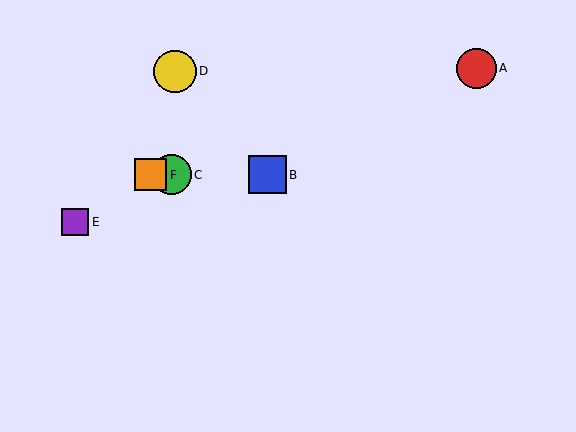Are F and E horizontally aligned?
No, F is at y≈175 and E is at y≈222.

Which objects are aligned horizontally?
Objects B, C, F are aligned horizontally.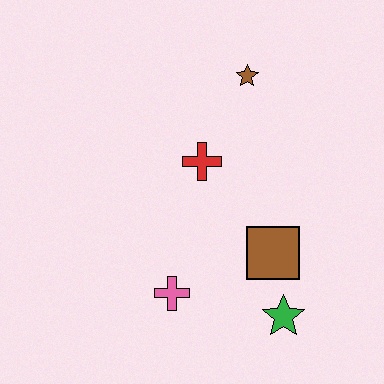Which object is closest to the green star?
The brown square is closest to the green star.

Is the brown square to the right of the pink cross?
Yes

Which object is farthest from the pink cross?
The brown star is farthest from the pink cross.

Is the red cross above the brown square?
Yes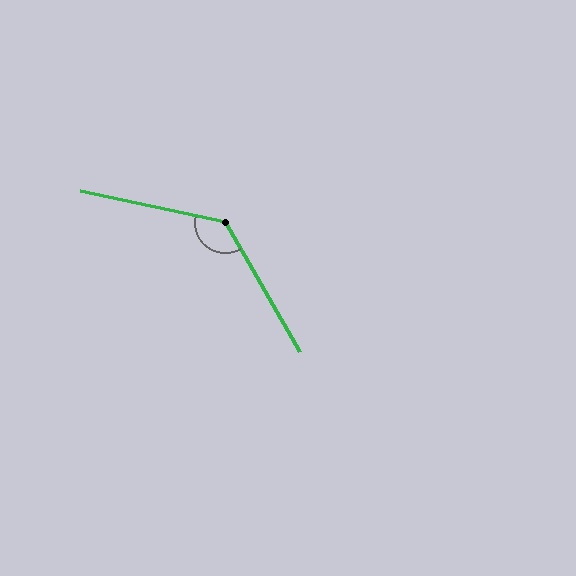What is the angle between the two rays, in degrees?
Approximately 132 degrees.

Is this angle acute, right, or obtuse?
It is obtuse.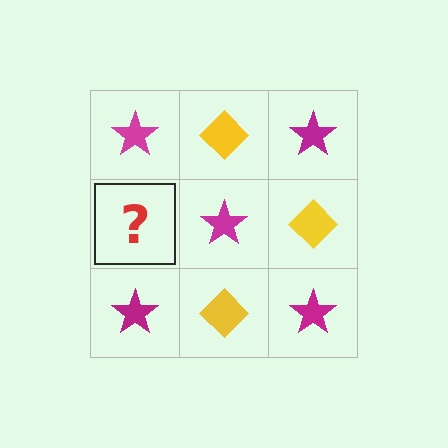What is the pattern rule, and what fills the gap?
The rule is that it alternates magenta star and yellow diamond in a checkerboard pattern. The gap should be filled with a yellow diamond.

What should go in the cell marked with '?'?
The missing cell should contain a yellow diamond.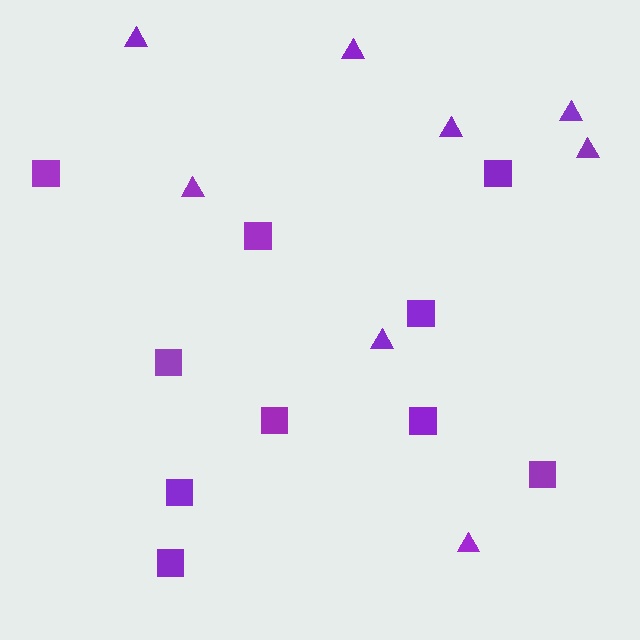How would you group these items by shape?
There are 2 groups: one group of squares (10) and one group of triangles (8).